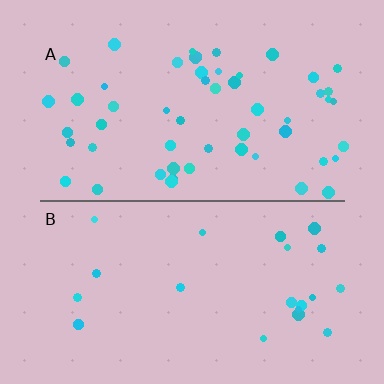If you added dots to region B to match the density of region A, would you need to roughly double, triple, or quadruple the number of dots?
Approximately double.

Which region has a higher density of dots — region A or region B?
A (the top).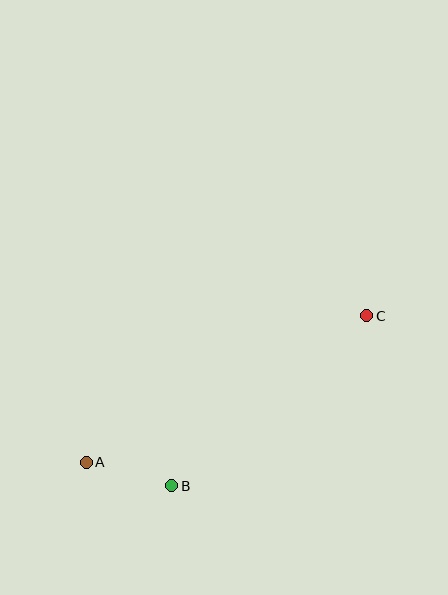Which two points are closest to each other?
Points A and B are closest to each other.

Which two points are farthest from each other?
Points A and C are farthest from each other.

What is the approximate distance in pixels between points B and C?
The distance between B and C is approximately 259 pixels.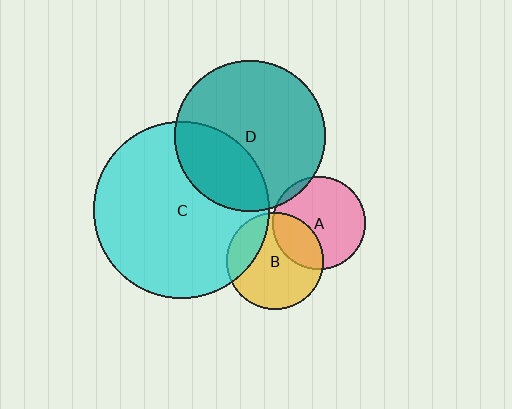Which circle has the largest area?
Circle C (cyan).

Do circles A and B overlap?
Yes.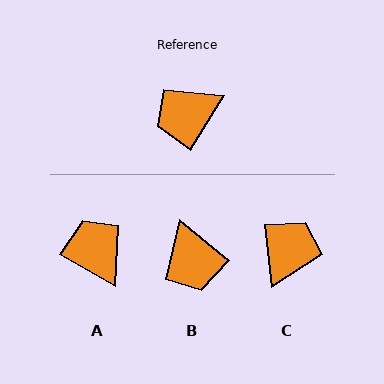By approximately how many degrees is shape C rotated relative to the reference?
Approximately 142 degrees clockwise.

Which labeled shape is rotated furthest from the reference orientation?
C, about 142 degrees away.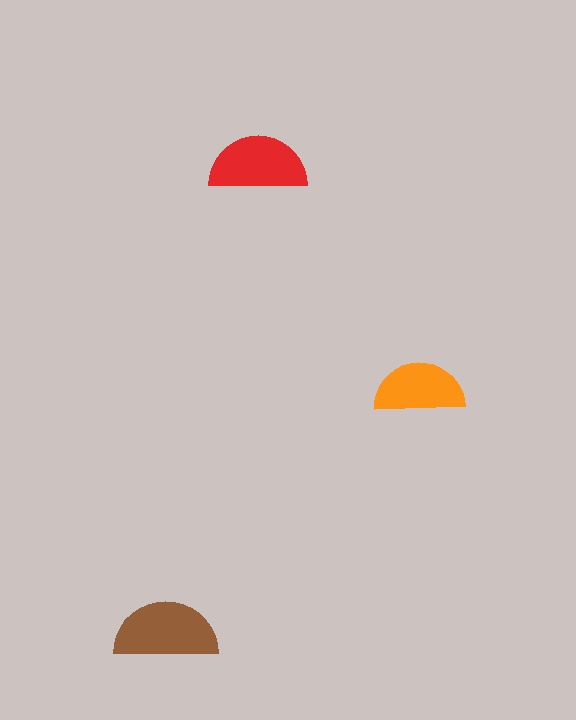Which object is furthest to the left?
The brown semicircle is leftmost.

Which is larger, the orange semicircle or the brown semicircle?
The brown one.